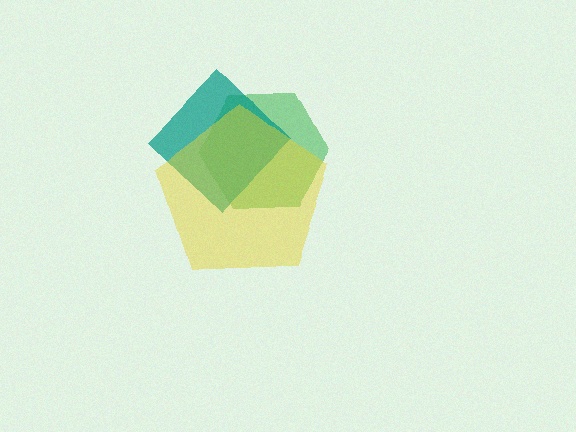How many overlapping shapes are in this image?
There are 3 overlapping shapes in the image.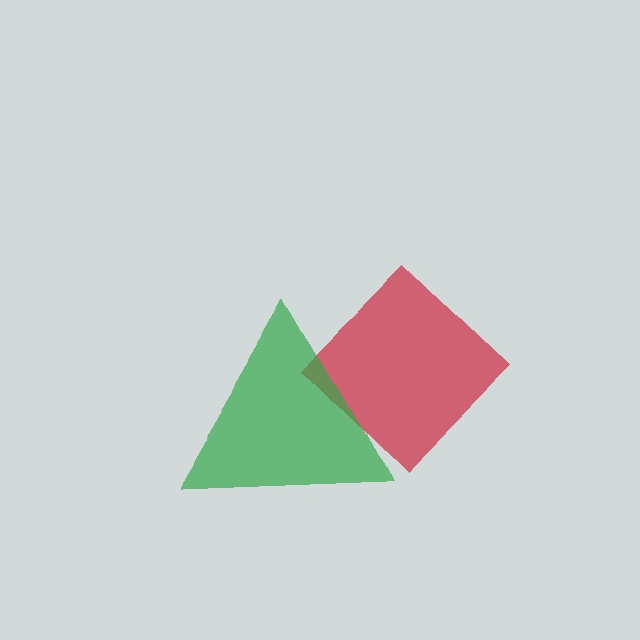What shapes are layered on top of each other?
The layered shapes are: a red diamond, a green triangle.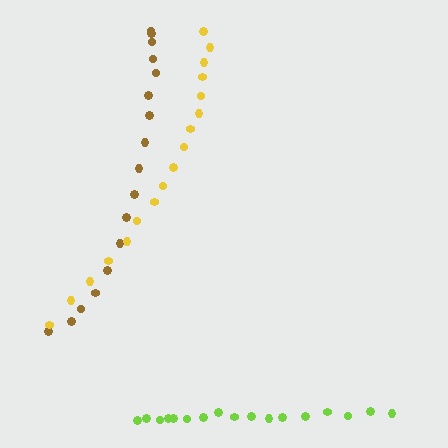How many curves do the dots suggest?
There are 3 distinct paths.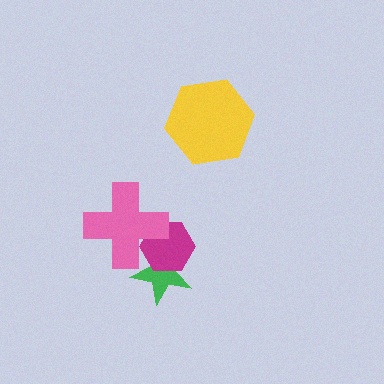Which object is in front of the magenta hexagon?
The pink cross is in front of the magenta hexagon.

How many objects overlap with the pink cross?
2 objects overlap with the pink cross.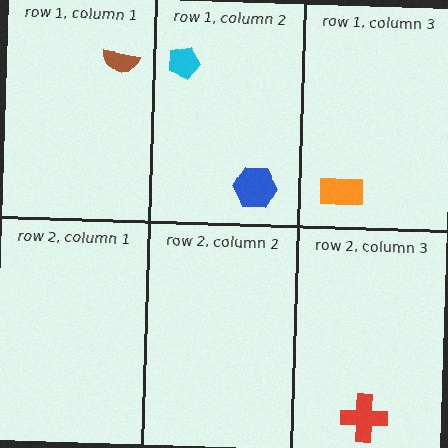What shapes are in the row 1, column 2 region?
The blue hexagon, the cyan pentagon.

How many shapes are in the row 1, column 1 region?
1.